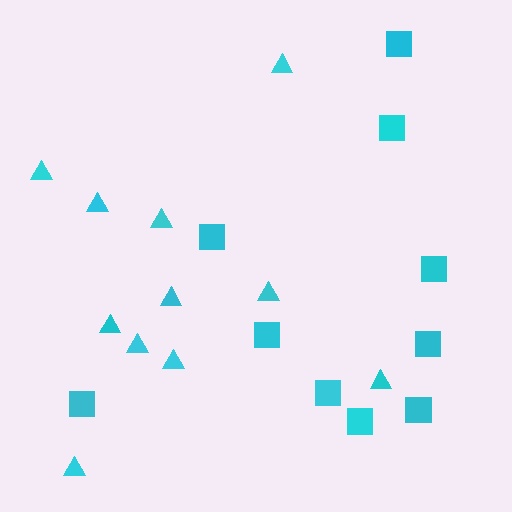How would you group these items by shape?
There are 2 groups: one group of triangles (11) and one group of squares (10).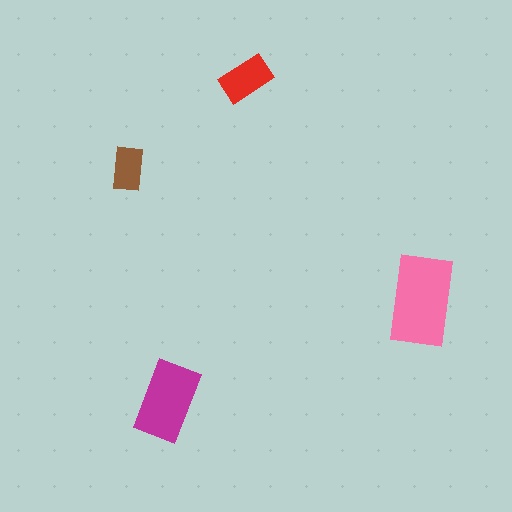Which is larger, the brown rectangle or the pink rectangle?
The pink one.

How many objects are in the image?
There are 4 objects in the image.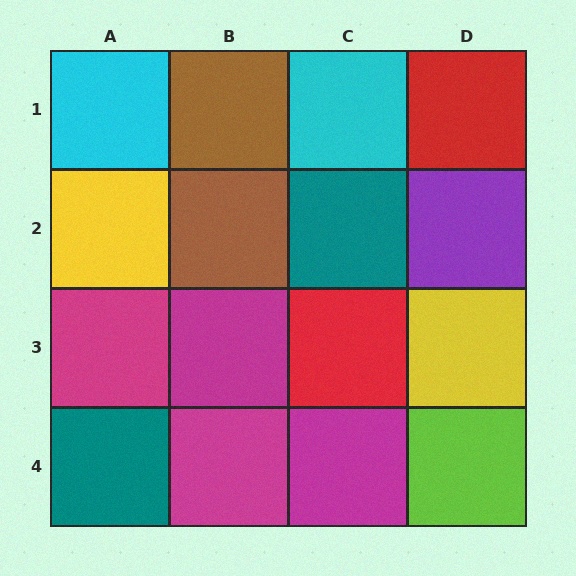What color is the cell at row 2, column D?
Purple.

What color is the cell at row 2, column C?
Teal.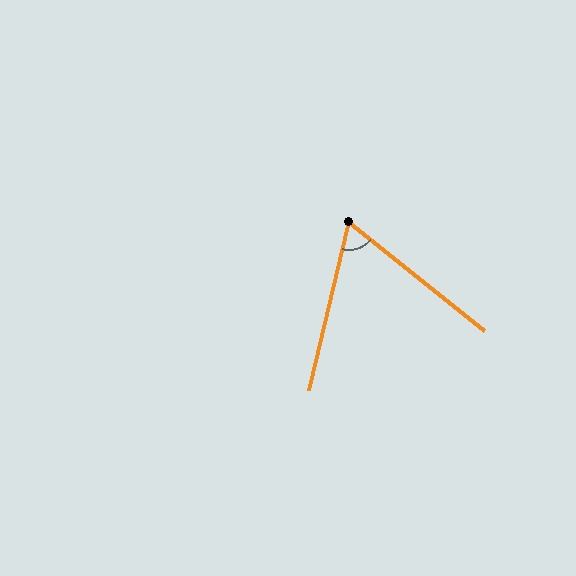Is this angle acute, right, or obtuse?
It is acute.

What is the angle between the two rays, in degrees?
Approximately 65 degrees.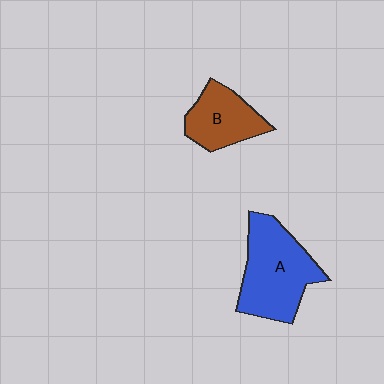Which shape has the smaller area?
Shape B (brown).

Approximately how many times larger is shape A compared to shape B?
Approximately 1.6 times.